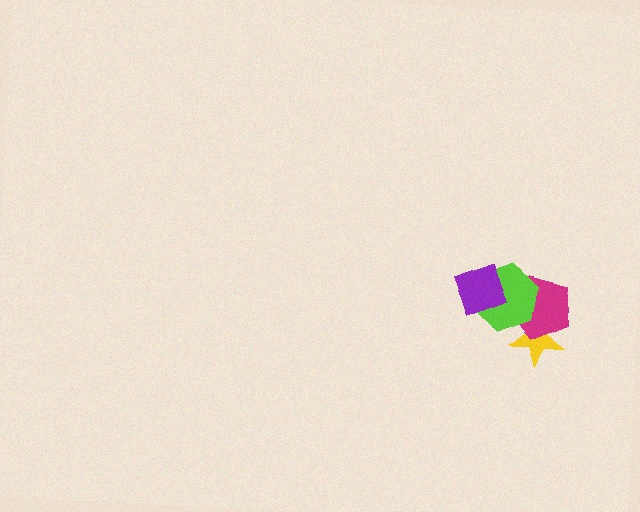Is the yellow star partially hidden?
Yes, it is partially covered by another shape.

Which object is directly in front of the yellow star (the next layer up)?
The magenta pentagon is directly in front of the yellow star.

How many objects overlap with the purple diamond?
1 object overlaps with the purple diamond.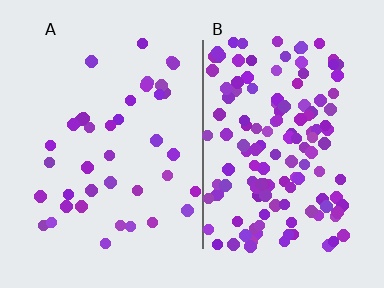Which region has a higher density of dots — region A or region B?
B (the right).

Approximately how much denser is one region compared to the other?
Approximately 3.5× — region B over region A.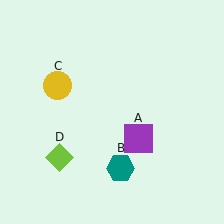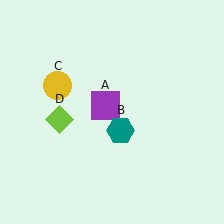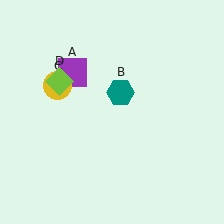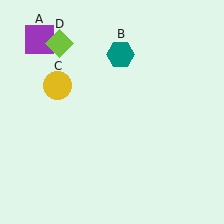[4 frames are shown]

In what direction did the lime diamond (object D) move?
The lime diamond (object D) moved up.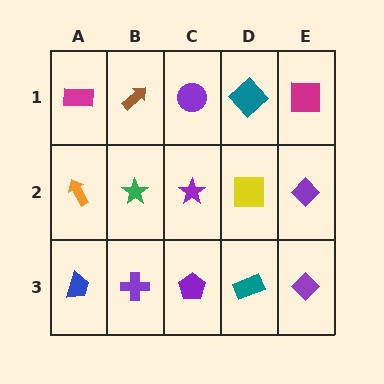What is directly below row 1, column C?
A purple star.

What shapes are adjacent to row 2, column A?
A magenta rectangle (row 1, column A), a blue trapezoid (row 3, column A), a green star (row 2, column B).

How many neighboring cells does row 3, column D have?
3.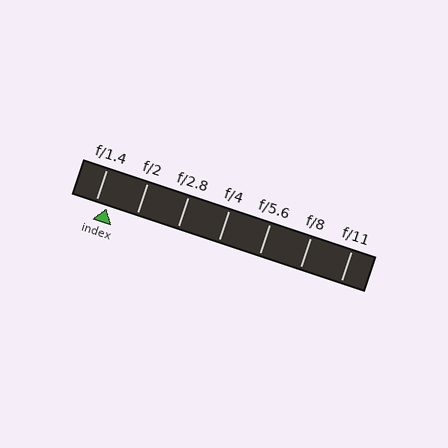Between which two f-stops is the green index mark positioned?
The index mark is between f/1.4 and f/2.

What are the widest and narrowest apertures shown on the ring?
The widest aperture shown is f/1.4 and the narrowest is f/11.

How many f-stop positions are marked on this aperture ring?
There are 7 f-stop positions marked.